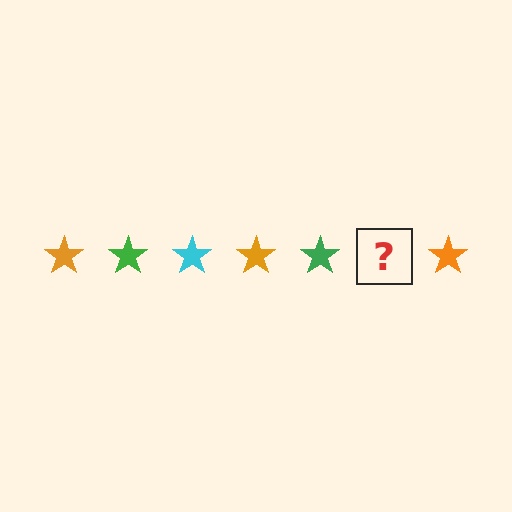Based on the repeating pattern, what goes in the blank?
The blank should be a cyan star.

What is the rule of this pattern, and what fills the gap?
The rule is that the pattern cycles through orange, green, cyan stars. The gap should be filled with a cyan star.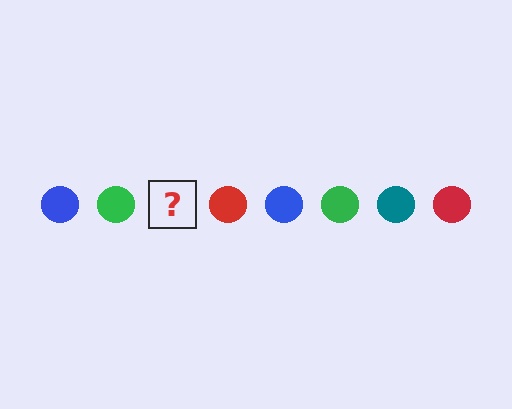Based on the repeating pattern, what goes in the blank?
The blank should be a teal circle.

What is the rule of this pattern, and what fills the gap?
The rule is that the pattern cycles through blue, green, teal, red circles. The gap should be filled with a teal circle.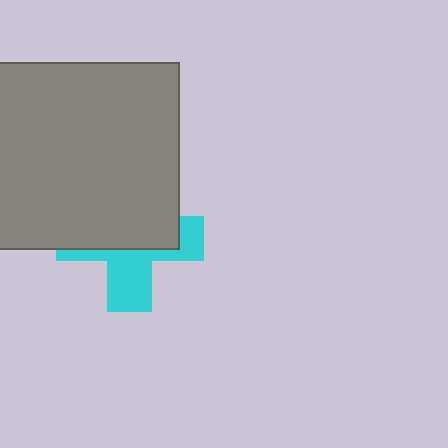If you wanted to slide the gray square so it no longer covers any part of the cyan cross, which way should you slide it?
Slide it up — that is the most direct way to separate the two shapes.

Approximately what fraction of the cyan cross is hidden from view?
Roughly 58% of the cyan cross is hidden behind the gray square.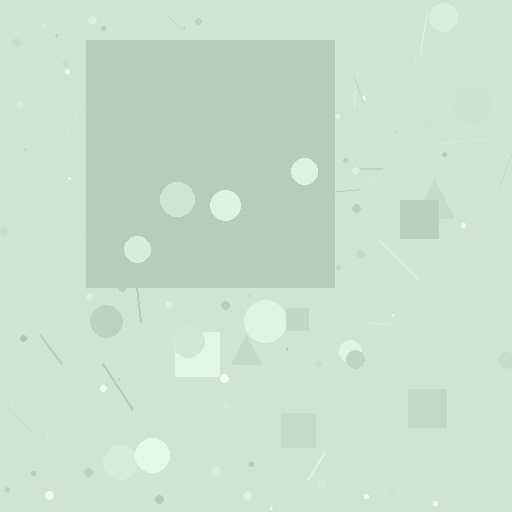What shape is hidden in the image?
A square is hidden in the image.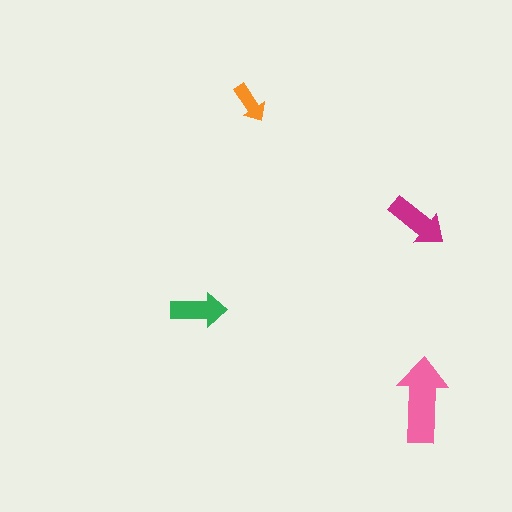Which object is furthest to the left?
The green arrow is leftmost.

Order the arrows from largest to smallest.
the pink one, the magenta one, the green one, the orange one.